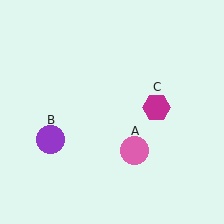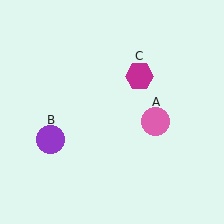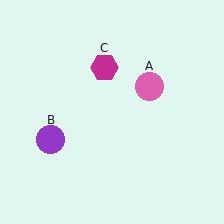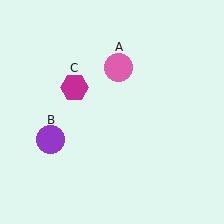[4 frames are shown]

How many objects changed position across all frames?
2 objects changed position: pink circle (object A), magenta hexagon (object C).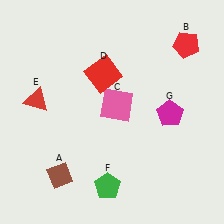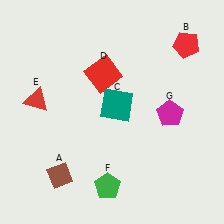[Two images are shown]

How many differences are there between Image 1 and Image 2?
There is 1 difference between the two images.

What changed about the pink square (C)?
In Image 1, C is pink. In Image 2, it changed to teal.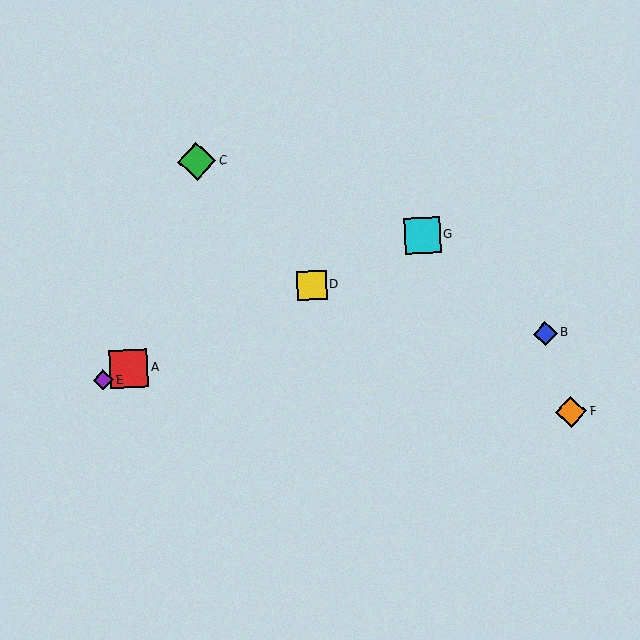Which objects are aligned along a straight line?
Objects A, D, E, G are aligned along a straight line.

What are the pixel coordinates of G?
Object G is at (422, 235).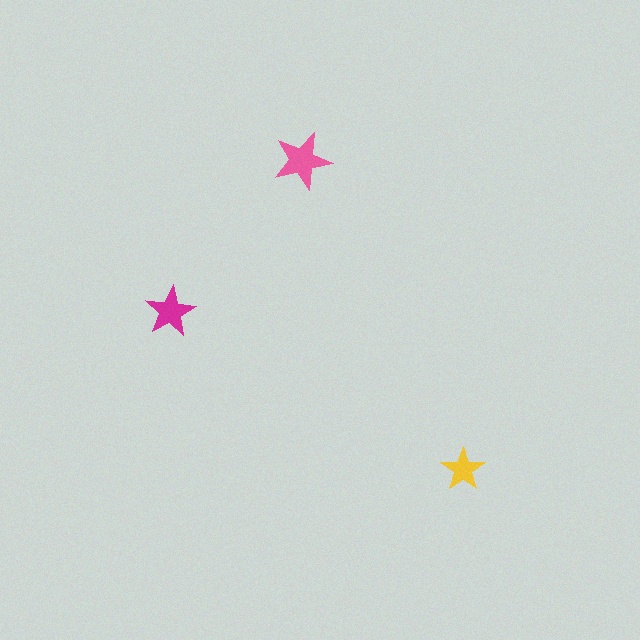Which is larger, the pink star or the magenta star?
The pink one.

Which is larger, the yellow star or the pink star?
The pink one.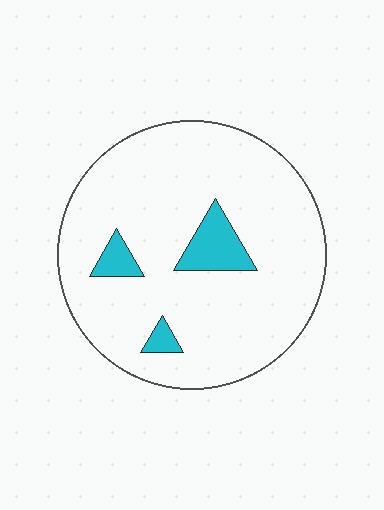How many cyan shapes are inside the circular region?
3.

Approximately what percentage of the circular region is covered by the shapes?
Approximately 10%.